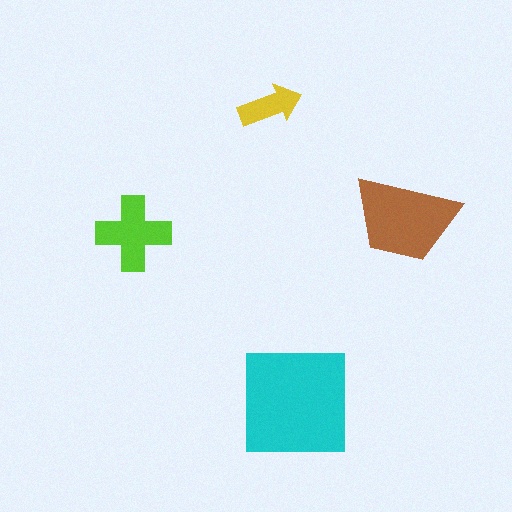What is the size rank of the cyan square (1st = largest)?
1st.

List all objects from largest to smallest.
The cyan square, the brown trapezoid, the lime cross, the yellow arrow.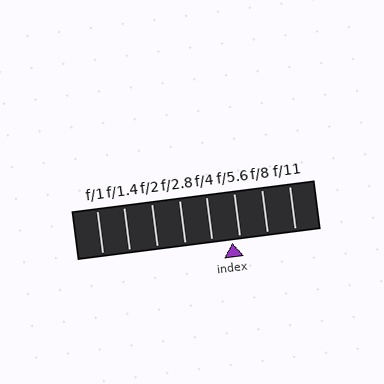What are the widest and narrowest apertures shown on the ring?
The widest aperture shown is f/1 and the narrowest is f/11.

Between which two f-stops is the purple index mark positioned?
The index mark is between f/4 and f/5.6.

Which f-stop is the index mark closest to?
The index mark is closest to f/5.6.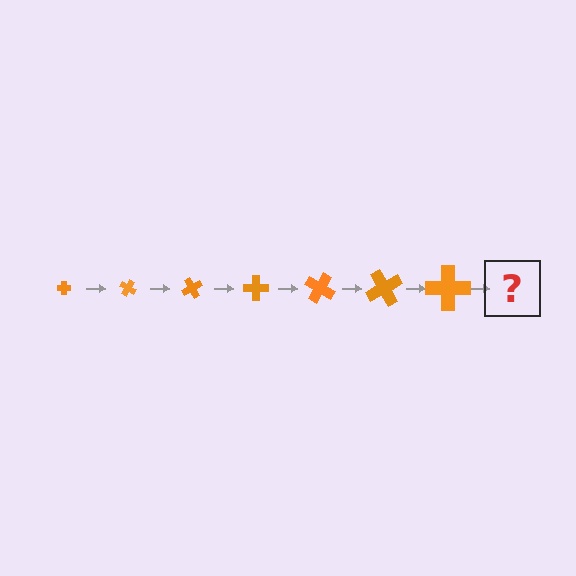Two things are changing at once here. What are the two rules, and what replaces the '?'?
The two rules are that the cross grows larger each step and it rotates 30 degrees each step. The '?' should be a cross, larger than the previous one and rotated 210 degrees from the start.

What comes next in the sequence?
The next element should be a cross, larger than the previous one and rotated 210 degrees from the start.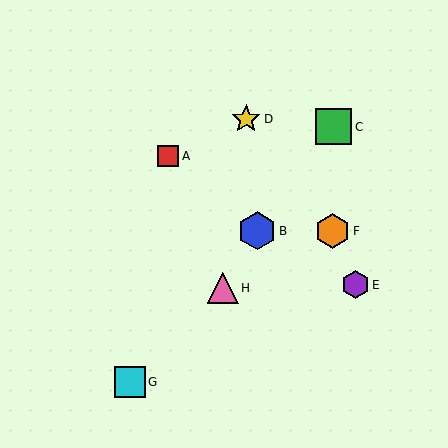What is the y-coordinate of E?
Object E is at y≈285.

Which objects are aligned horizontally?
Objects B, F are aligned horizontally.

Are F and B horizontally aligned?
Yes, both are at y≈231.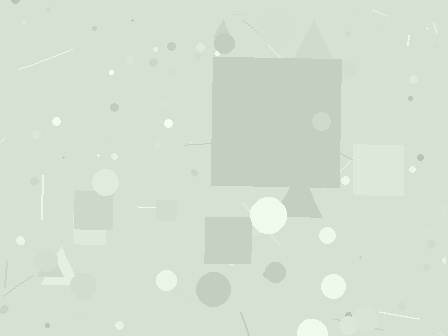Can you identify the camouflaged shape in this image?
The camouflaged shape is a square.